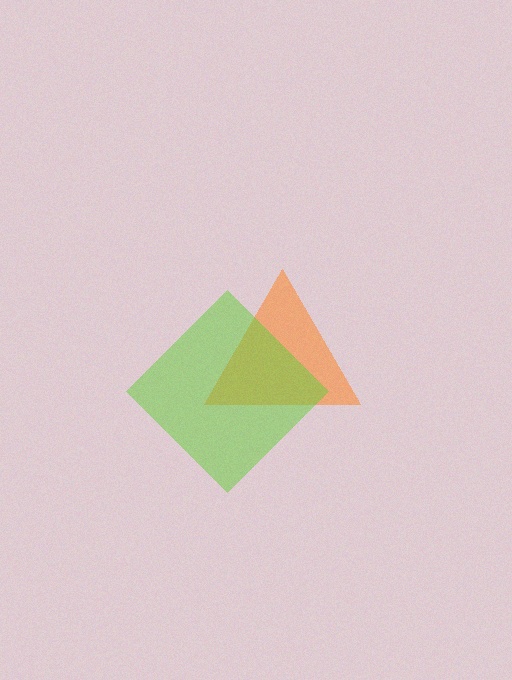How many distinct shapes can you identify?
There are 2 distinct shapes: an orange triangle, a lime diamond.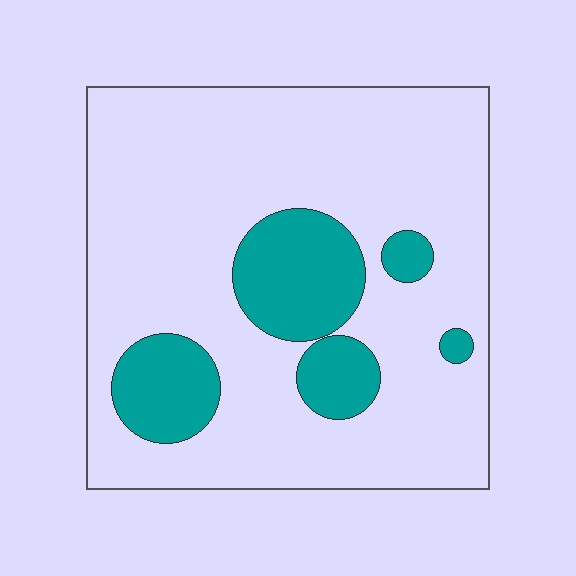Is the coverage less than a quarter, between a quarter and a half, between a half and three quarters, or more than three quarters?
Less than a quarter.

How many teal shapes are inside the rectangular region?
5.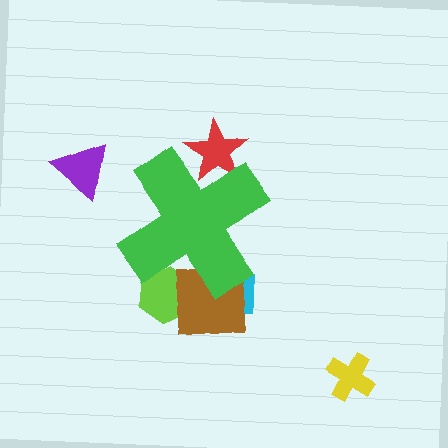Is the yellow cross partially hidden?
No, the yellow cross is fully visible.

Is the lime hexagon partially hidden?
Yes, the lime hexagon is partially hidden behind the green cross.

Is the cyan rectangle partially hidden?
Yes, the cyan rectangle is partially hidden behind the green cross.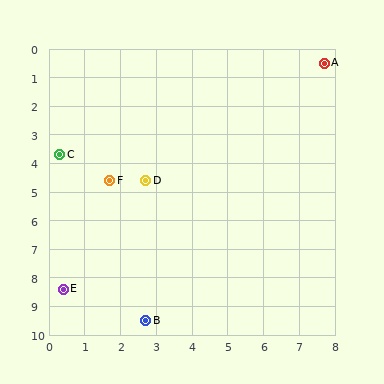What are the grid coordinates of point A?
Point A is at approximately (7.7, 0.5).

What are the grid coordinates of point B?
Point B is at approximately (2.7, 9.5).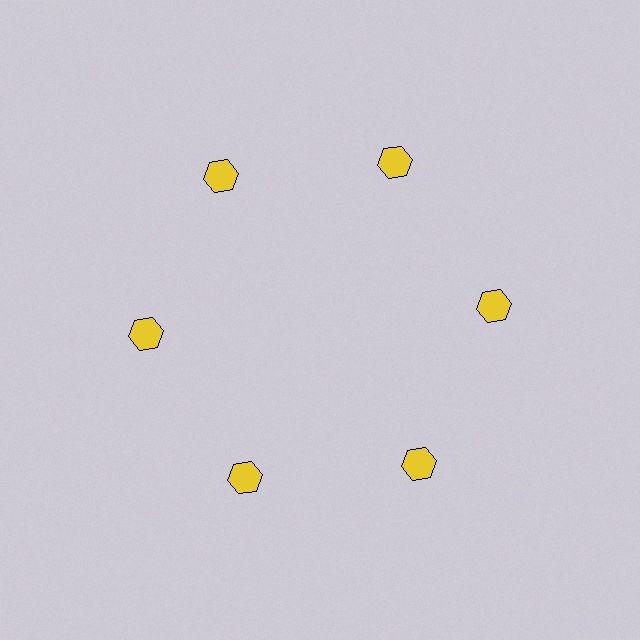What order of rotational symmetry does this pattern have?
This pattern has 6-fold rotational symmetry.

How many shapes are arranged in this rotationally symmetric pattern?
There are 6 shapes, arranged in 6 groups of 1.